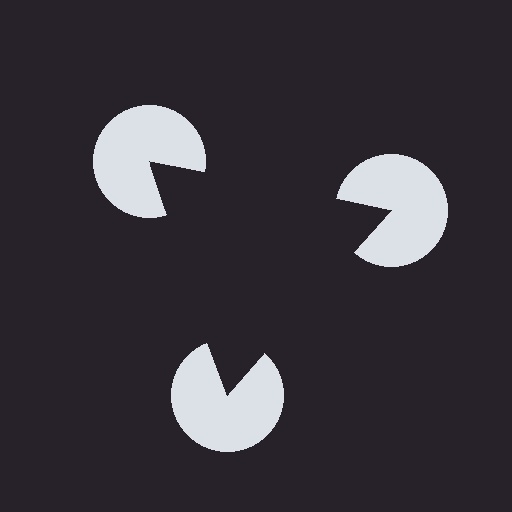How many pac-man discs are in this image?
There are 3 — one at each vertex of the illusory triangle.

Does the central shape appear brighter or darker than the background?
It typically appears slightly darker than the background, even though no actual brightness change is drawn.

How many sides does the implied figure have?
3 sides.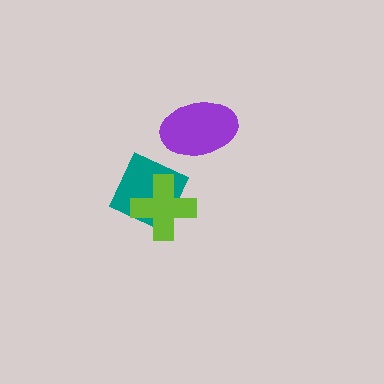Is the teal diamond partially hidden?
Yes, it is partially covered by another shape.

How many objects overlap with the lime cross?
1 object overlaps with the lime cross.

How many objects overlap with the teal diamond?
1 object overlaps with the teal diamond.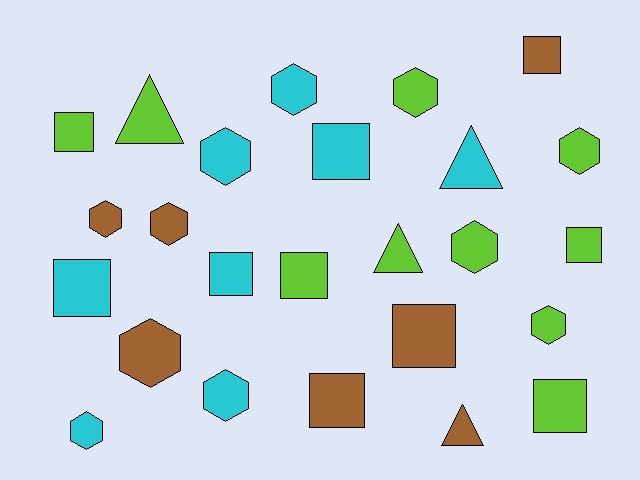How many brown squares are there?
There are 3 brown squares.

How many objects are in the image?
There are 25 objects.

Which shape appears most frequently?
Hexagon, with 11 objects.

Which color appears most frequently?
Lime, with 10 objects.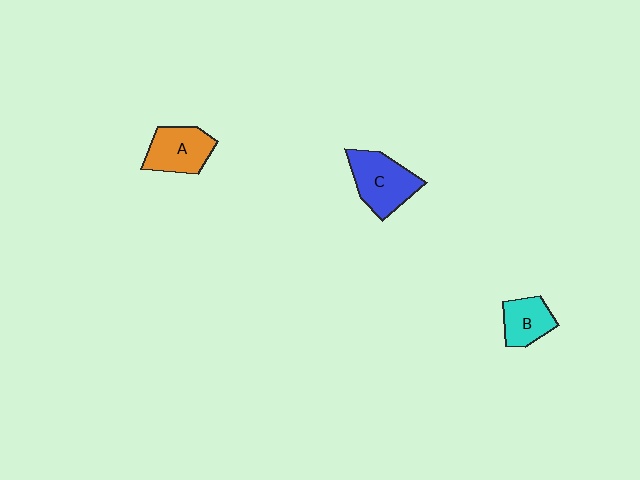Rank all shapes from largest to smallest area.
From largest to smallest: C (blue), A (orange), B (cyan).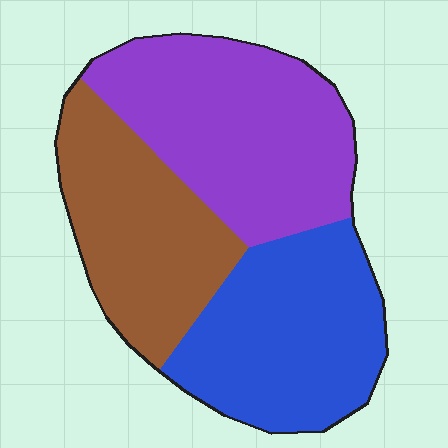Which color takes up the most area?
Purple, at roughly 40%.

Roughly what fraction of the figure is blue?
Blue takes up about one third (1/3) of the figure.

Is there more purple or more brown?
Purple.